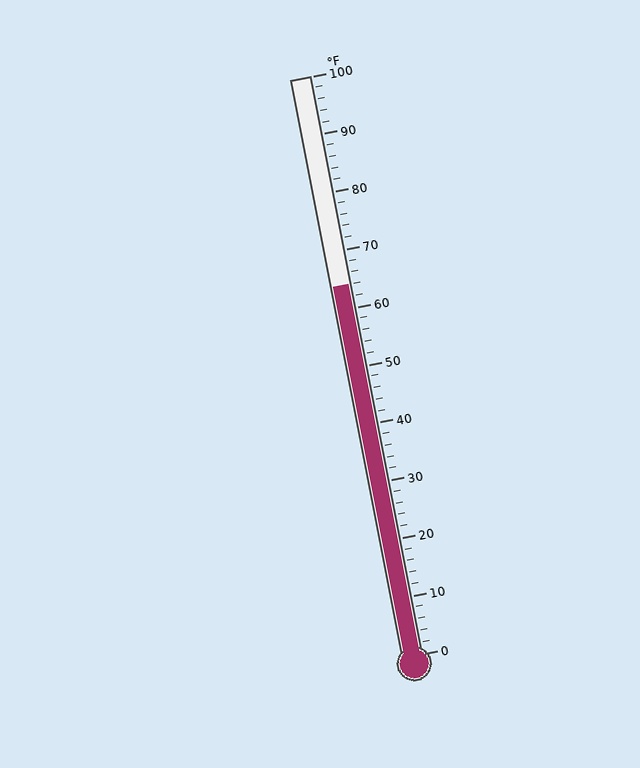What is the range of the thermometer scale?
The thermometer scale ranges from 0°F to 100°F.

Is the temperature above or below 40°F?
The temperature is above 40°F.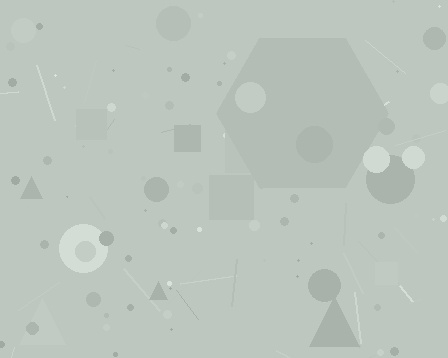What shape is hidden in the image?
A hexagon is hidden in the image.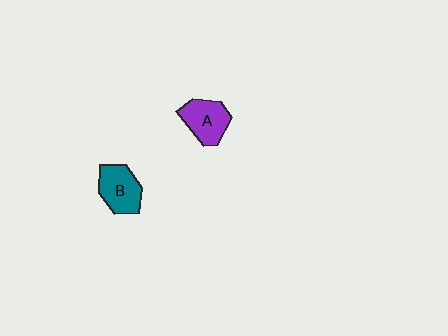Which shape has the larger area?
Shape B (teal).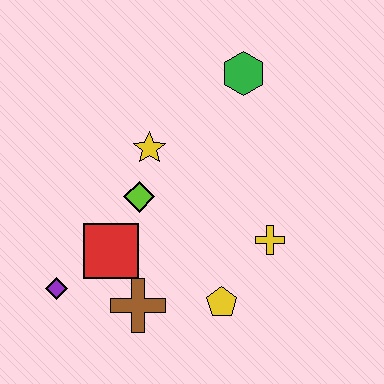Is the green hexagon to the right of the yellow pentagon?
Yes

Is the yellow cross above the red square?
Yes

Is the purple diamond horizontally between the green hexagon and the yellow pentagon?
No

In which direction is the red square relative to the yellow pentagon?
The red square is to the left of the yellow pentagon.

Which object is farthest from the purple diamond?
The green hexagon is farthest from the purple diamond.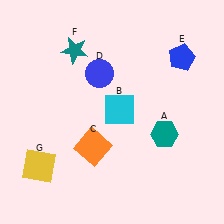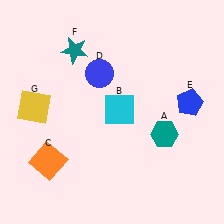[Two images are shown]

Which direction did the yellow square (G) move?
The yellow square (G) moved up.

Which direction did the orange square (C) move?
The orange square (C) moved left.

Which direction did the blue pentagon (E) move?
The blue pentagon (E) moved down.